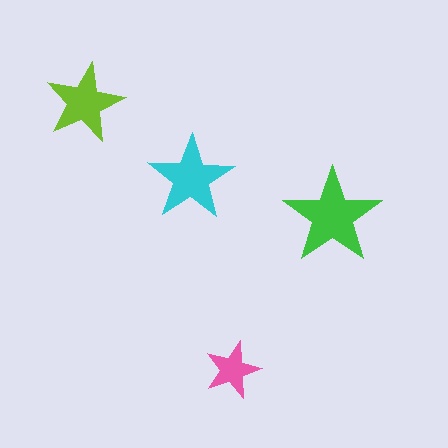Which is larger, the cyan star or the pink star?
The cyan one.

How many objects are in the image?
There are 4 objects in the image.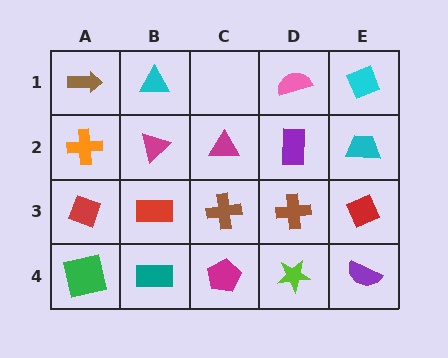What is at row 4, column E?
A purple semicircle.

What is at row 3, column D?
A brown cross.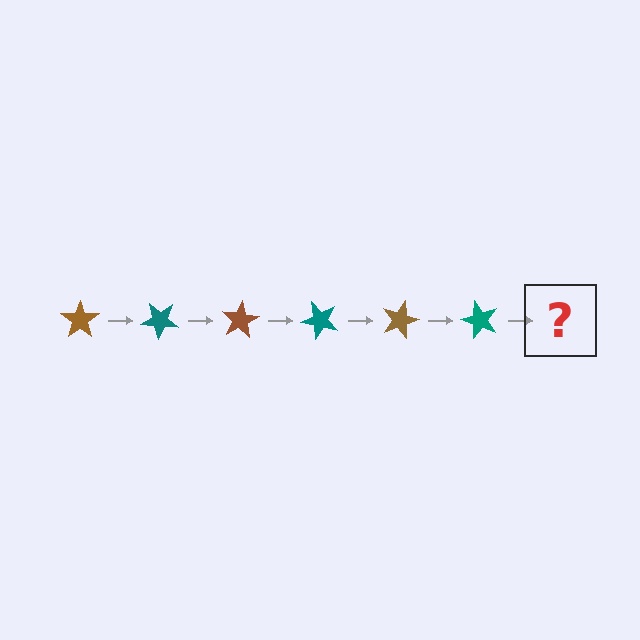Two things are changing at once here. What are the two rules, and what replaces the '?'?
The two rules are that it rotates 40 degrees each step and the color cycles through brown and teal. The '?' should be a brown star, rotated 240 degrees from the start.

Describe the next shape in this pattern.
It should be a brown star, rotated 240 degrees from the start.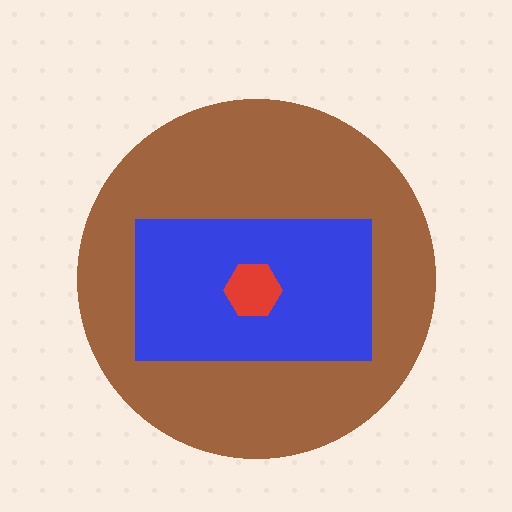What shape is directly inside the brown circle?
The blue rectangle.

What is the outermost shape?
The brown circle.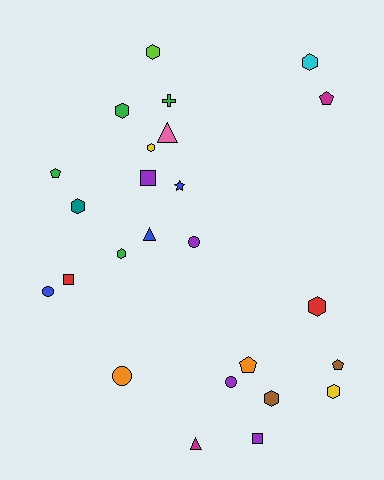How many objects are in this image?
There are 25 objects.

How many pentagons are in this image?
There are 4 pentagons.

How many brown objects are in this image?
There are 2 brown objects.